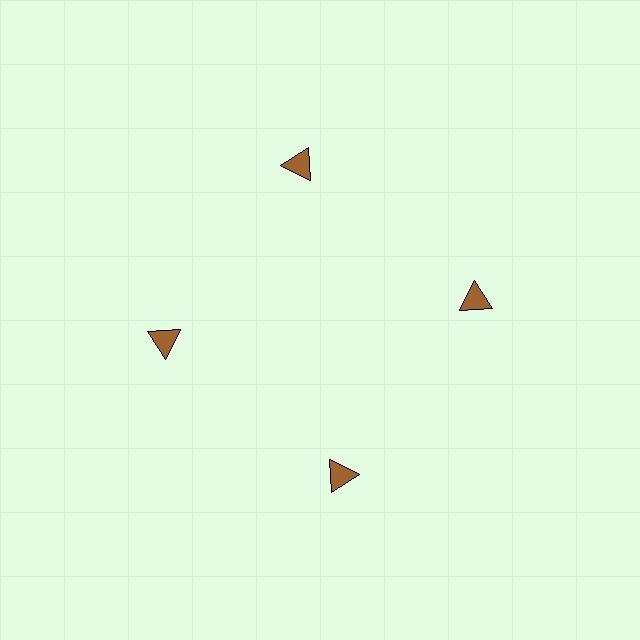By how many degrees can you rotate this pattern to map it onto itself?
The pattern maps onto itself every 90 degrees of rotation.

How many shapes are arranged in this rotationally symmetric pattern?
There are 4 shapes, arranged in 4 groups of 1.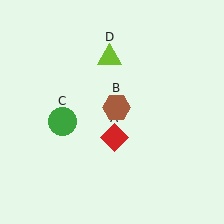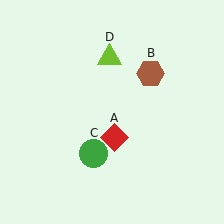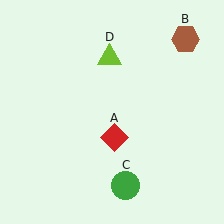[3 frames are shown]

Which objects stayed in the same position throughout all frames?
Red diamond (object A) and lime triangle (object D) remained stationary.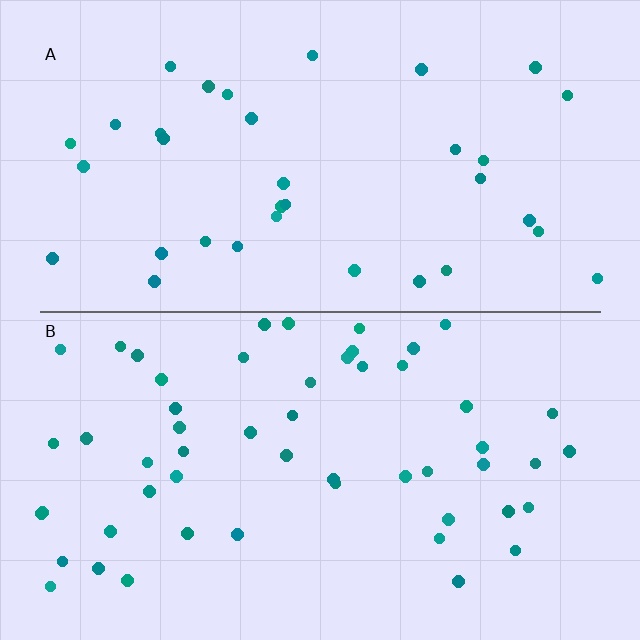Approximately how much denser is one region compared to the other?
Approximately 1.5× — region B over region A.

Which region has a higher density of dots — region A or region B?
B (the bottom).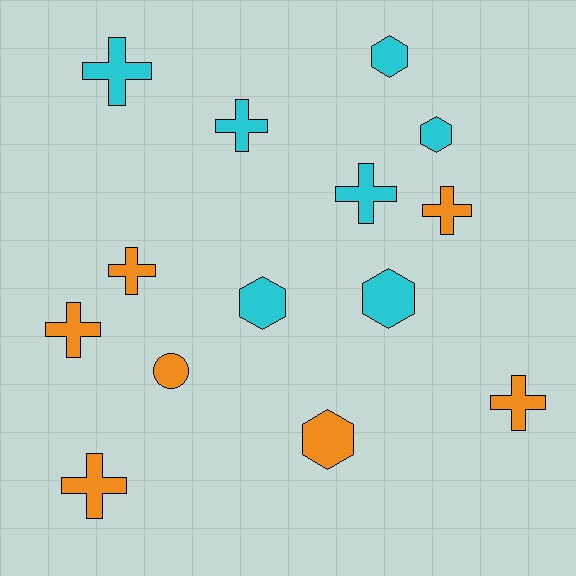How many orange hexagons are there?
There is 1 orange hexagon.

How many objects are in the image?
There are 14 objects.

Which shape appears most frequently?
Cross, with 8 objects.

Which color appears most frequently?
Orange, with 7 objects.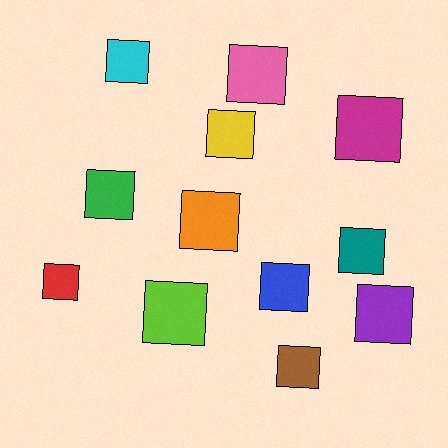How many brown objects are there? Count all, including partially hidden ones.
There is 1 brown object.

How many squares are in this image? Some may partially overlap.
There are 12 squares.